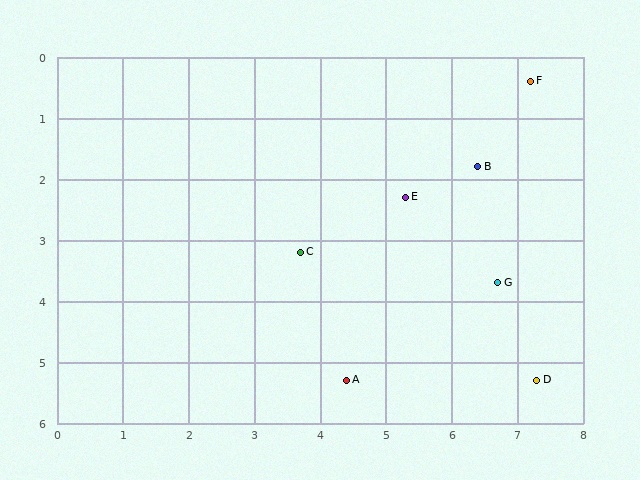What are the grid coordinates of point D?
Point D is at approximately (7.3, 5.3).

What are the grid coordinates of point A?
Point A is at approximately (4.4, 5.3).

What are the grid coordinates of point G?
Point G is at approximately (6.7, 3.7).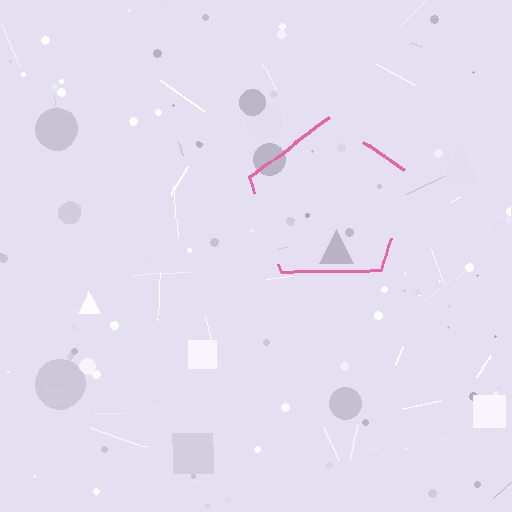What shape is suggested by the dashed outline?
The dashed outline suggests a pentagon.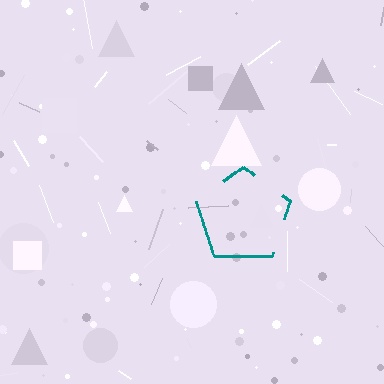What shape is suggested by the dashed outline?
The dashed outline suggests a pentagon.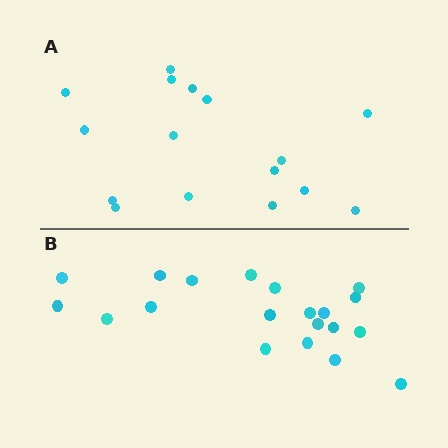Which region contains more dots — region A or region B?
Region B (the bottom region) has more dots.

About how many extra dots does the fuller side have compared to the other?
Region B has about 4 more dots than region A.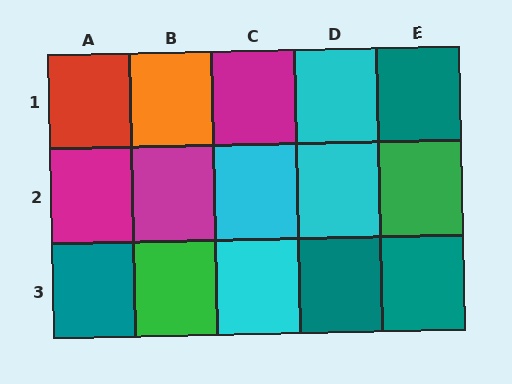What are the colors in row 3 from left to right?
Teal, green, cyan, teal, teal.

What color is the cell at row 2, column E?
Green.